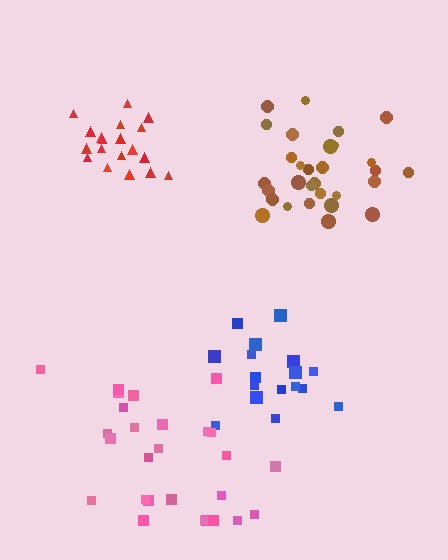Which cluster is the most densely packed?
Red.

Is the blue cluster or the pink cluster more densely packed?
Blue.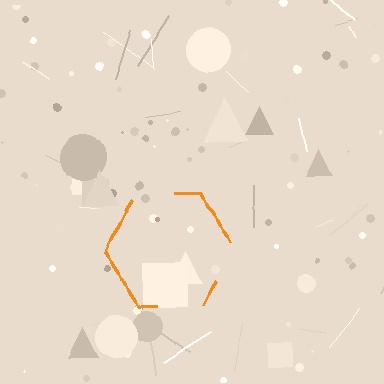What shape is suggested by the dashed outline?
The dashed outline suggests a hexagon.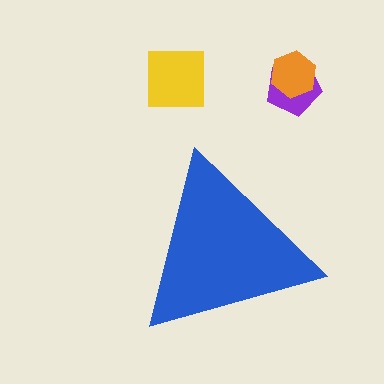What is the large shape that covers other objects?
A blue triangle.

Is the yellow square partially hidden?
No, the yellow square is fully visible.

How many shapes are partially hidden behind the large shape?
0 shapes are partially hidden.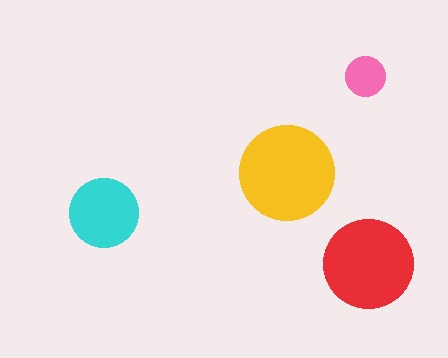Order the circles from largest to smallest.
the yellow one, the red one, the cyan one, the pink one.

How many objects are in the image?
There are 4 objects in the image.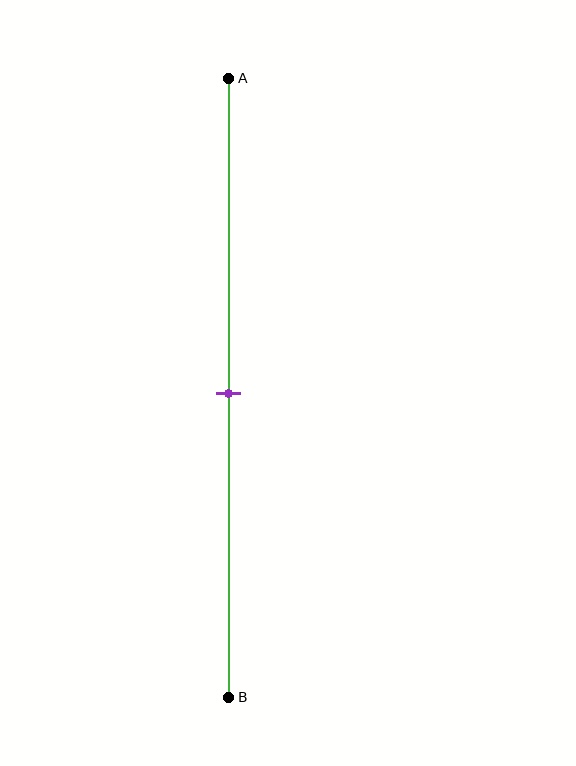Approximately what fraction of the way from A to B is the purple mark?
The purple mark is approximately 50% of the way from A to B.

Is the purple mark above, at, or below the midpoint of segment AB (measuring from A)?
The purple mark is approximately at the midpoint of segment AB.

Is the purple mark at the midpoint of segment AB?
Yes, the mark is approximately at the midpoint.